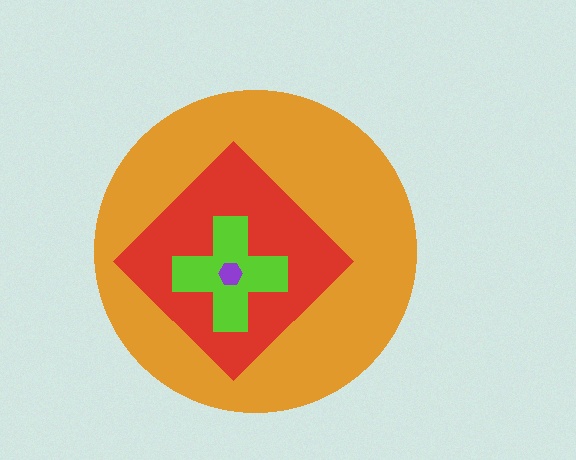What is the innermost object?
The purple hexagon.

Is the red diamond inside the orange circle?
Yes.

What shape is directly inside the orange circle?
The red diamond.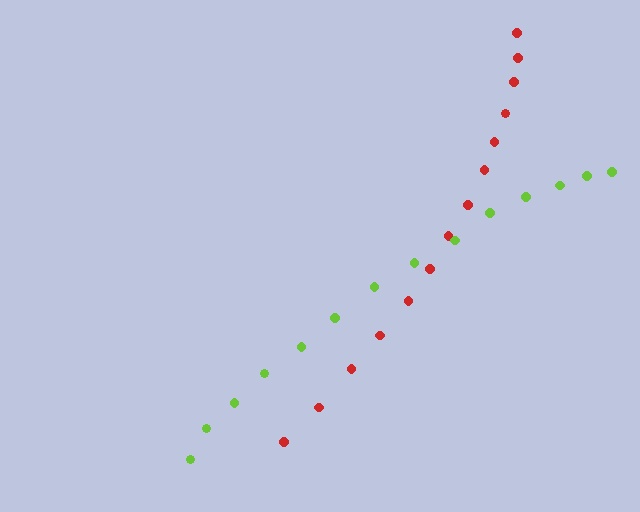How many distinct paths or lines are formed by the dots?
There are 2 distinct paths.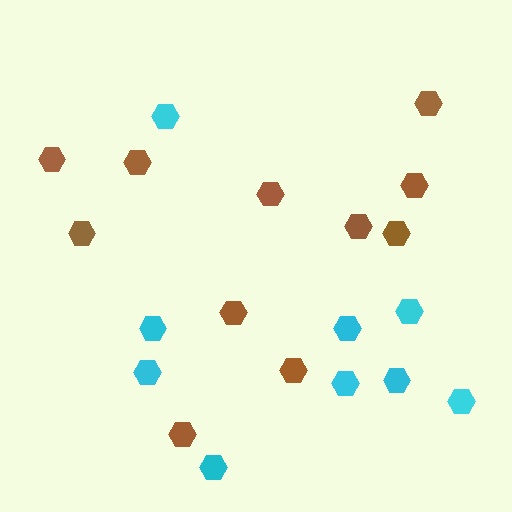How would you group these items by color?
There are 2 groups: one group of cyan hexagons (9) and one group of brown hexagons (11).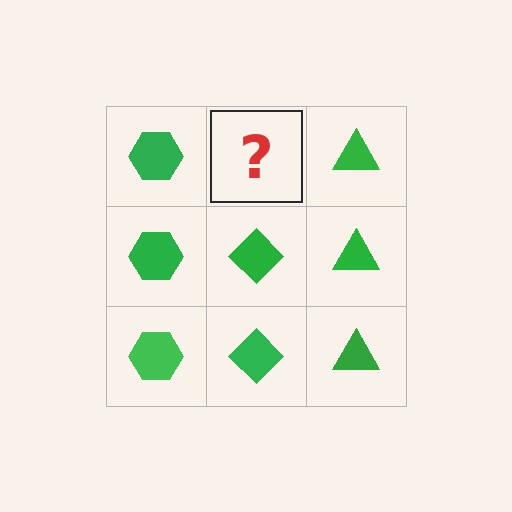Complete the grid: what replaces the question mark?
The question mark should be replaced with a green diamond.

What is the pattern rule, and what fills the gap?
The rule is that each column has a consistent shape. The gap should be filled with a green diamond.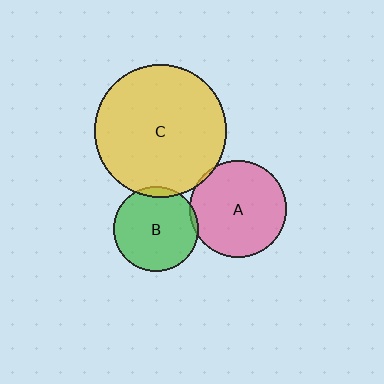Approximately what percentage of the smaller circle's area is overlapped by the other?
Approximately 5%.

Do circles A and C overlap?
Yes.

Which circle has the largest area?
Circle C (yellow).